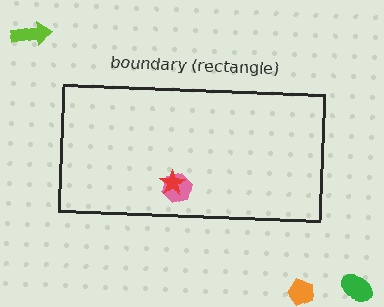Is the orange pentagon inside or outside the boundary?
Outside.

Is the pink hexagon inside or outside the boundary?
Inside.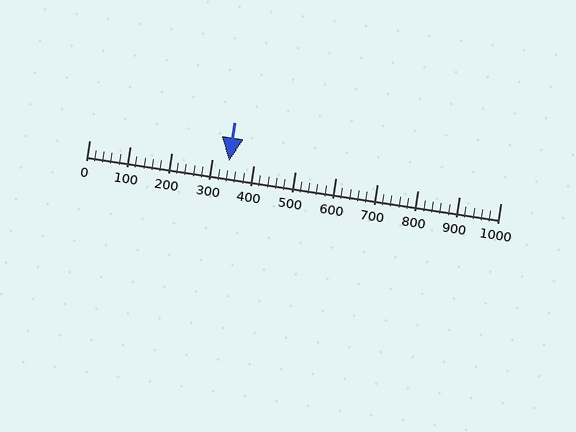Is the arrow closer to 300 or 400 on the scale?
The arrow is closer to 300.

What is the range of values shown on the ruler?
The ruler shows values from 0 to 1000.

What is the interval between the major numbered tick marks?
The major tick marks are spaced 100 units apart.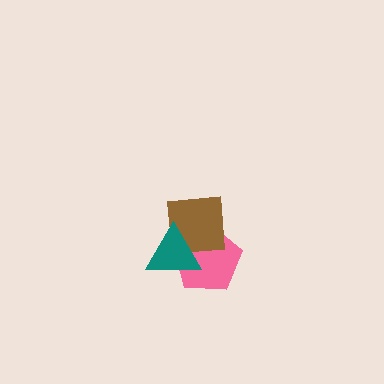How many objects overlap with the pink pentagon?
2 objects overlap with the pink pentagon.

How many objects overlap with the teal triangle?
2 objects overlap with the teal triangle.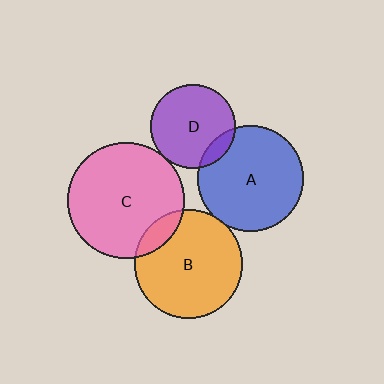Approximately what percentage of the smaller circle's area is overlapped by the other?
Approximately 10%.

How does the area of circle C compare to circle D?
Approximately 1.9 times.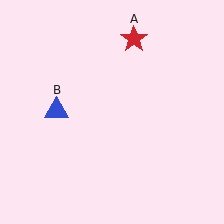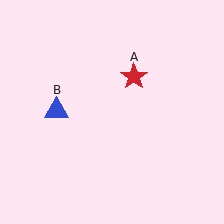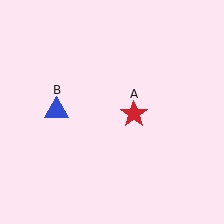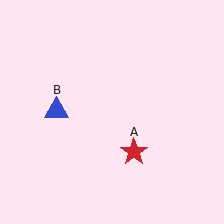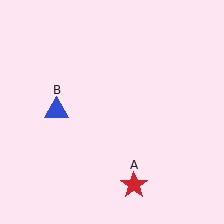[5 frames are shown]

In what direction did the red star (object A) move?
The red star (object A) moved down.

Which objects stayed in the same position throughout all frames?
Blue triangle (object B) remained stationary.